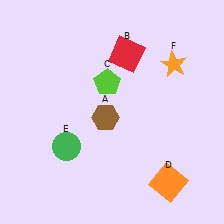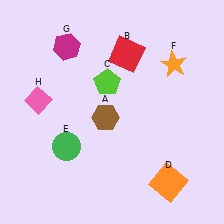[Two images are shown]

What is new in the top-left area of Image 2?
A magenta hexagon (G) was added in the top-left area of Image 2.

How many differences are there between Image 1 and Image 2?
There are 2 differences between the two images.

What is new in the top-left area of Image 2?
A pink diamond (H) was added in the top-left area of Image 2.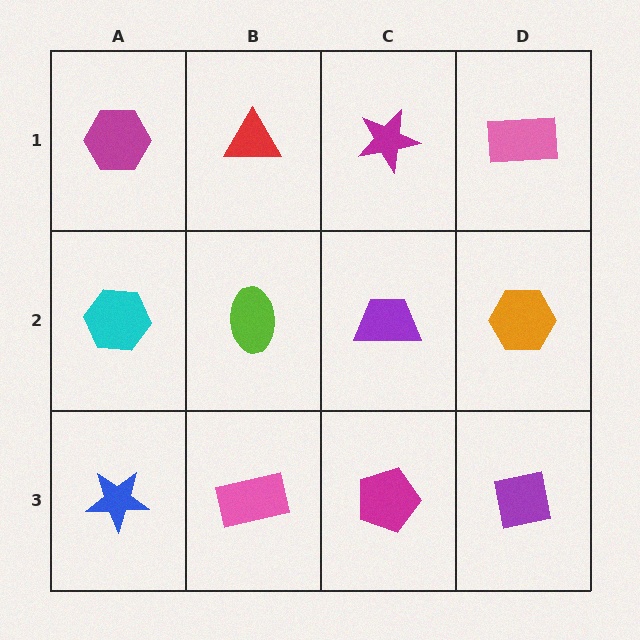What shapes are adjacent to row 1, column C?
A purple trapezoid (row 2, column C), a red triangle (row 1, column B), a pink rectangle (row 1, column D).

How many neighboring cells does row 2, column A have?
3.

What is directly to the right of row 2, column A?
A lime ellipse.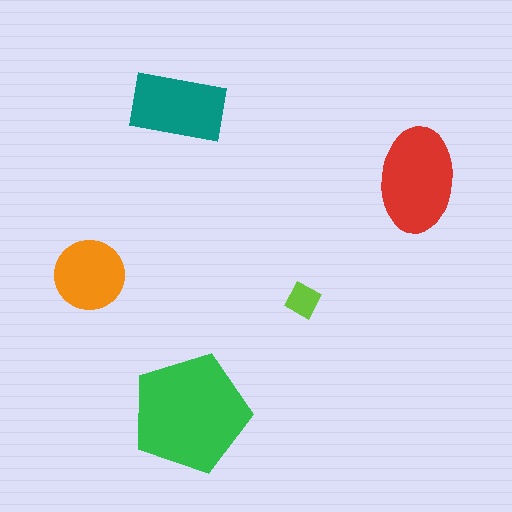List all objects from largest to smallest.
The green pentagon, the red ellipse, the teal rectangle, the orange circle, the lime diamond.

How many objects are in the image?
There are 5 objects in the image.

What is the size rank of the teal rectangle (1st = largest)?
3rd.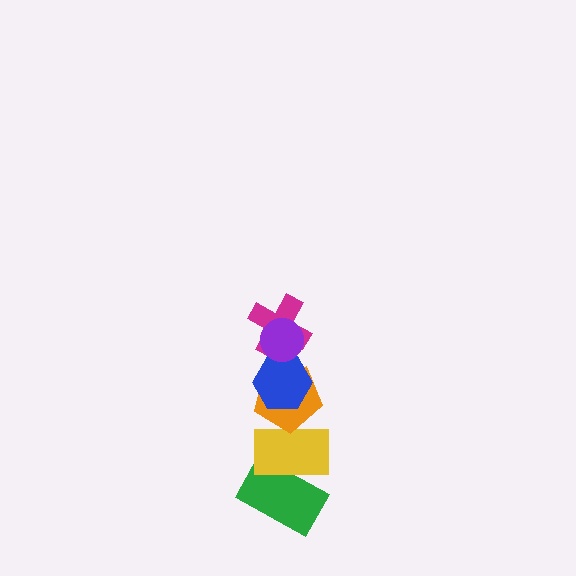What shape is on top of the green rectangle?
The yellow rectangle is on top of the green rectangle.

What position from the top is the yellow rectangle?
The yellow rectangle is 5th from the top.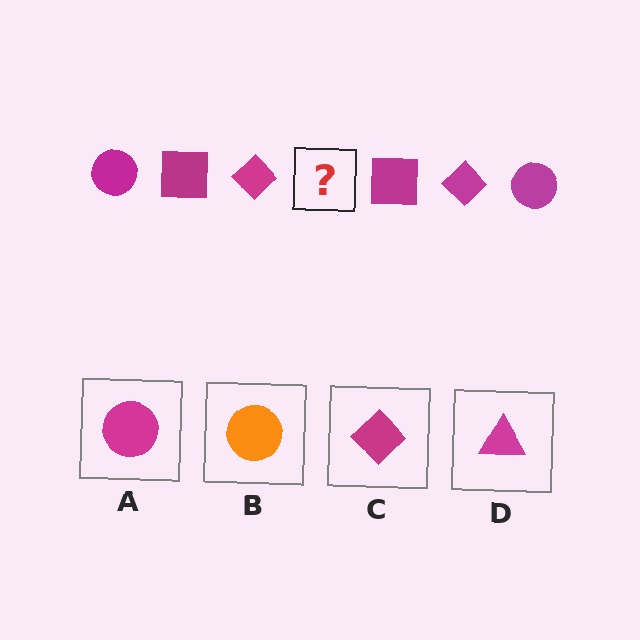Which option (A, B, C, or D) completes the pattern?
A.